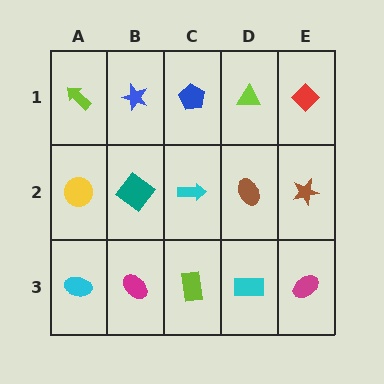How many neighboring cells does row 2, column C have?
4.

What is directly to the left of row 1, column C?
A blue star.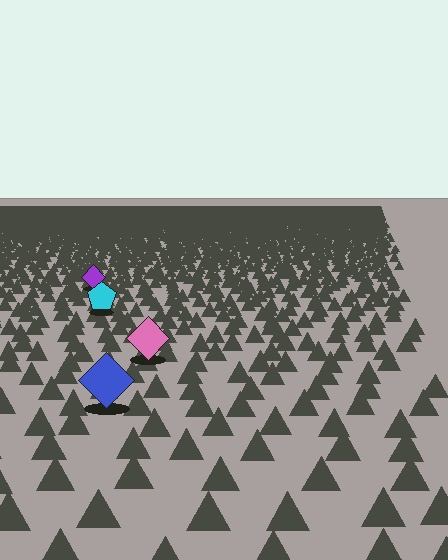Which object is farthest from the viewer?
The purple diamond is farthest from the viewer. It appears smaller and the ground texture around it is denser.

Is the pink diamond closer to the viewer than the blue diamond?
No. The blue diamond is closer — you can tell from the texture gradient: the ground texture is coarser near it.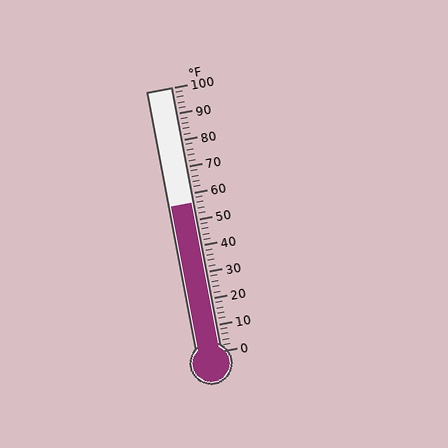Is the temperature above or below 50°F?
The temperature is above 50°F.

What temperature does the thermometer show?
The thermometer shows approximately 56°F.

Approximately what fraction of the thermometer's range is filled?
The thermometer is filled to approximately 55% of its range.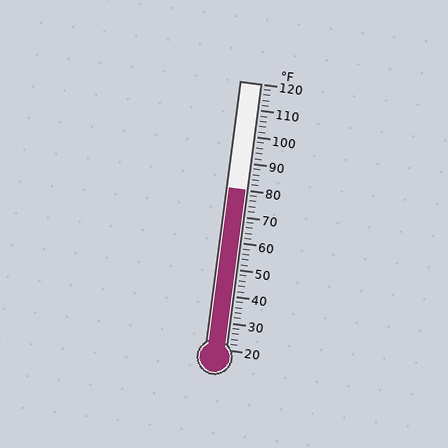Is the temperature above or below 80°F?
The temperature is at 80°F.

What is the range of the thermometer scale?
The thermometer scale ranges from 20°F to 120°F.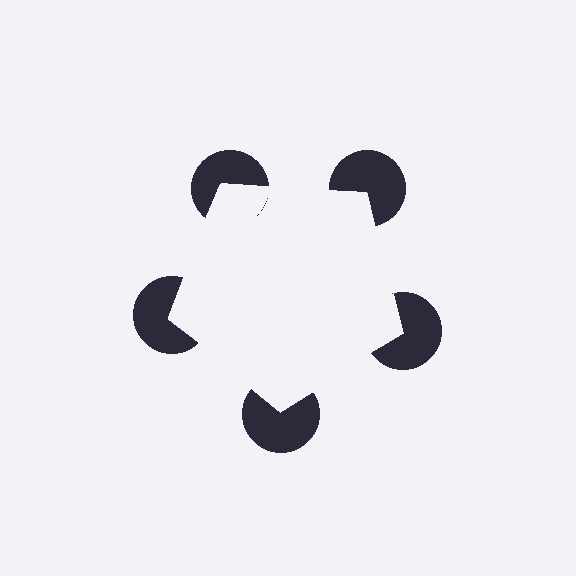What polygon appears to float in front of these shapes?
An illusory pentagon — its edges are inferred from the aligned wedge cuts in the pac-man discs, not physically drawn.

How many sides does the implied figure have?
5 sides.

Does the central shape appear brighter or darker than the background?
It typically appears slightly brighter than the background, even though no actual brightness change is drawn.